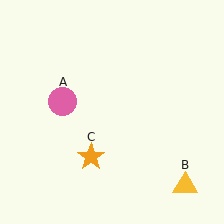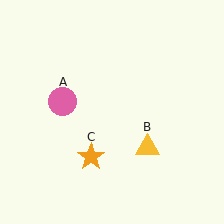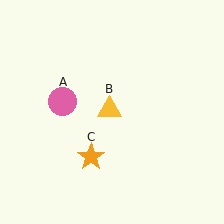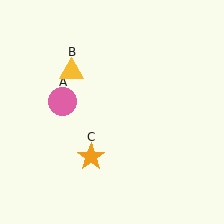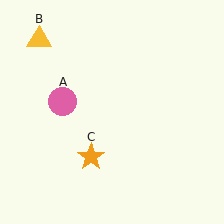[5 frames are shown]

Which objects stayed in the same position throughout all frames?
Pink circle (object A) and orange star (object C) remained stationary.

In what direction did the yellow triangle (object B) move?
The yellow triangle (object B) moved up and to the left.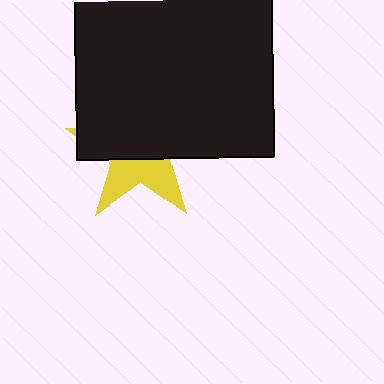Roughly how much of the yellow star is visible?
A small part of it is visible (roughly 37%).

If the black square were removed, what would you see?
You would see the complete yellow star.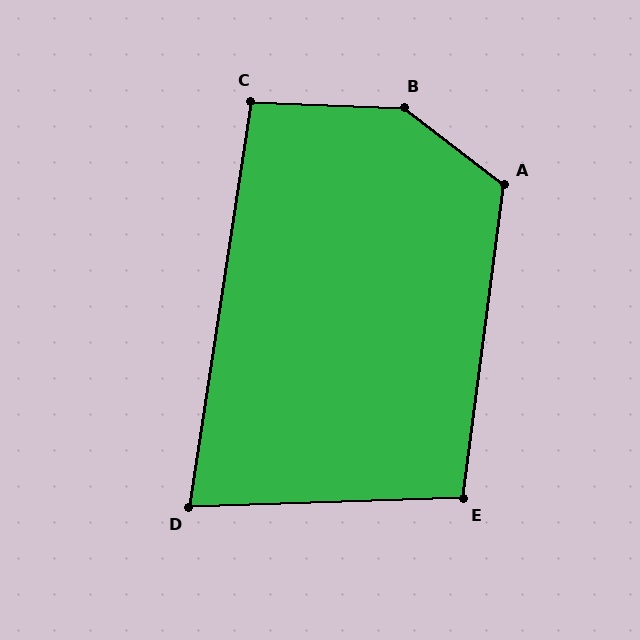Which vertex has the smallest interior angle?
D, at approximately 79 degrees.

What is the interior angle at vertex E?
Approximately 99 degrees (obtuse).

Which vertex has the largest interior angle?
B, at approximately 144 degrees.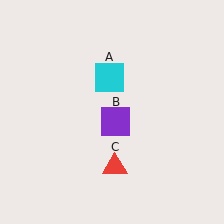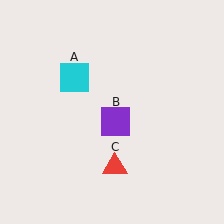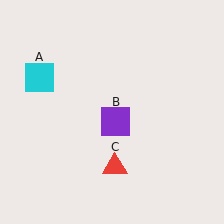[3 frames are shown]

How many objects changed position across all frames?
1 object changed position: cyan square (object A).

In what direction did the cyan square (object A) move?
The cyan square (object A) moved left.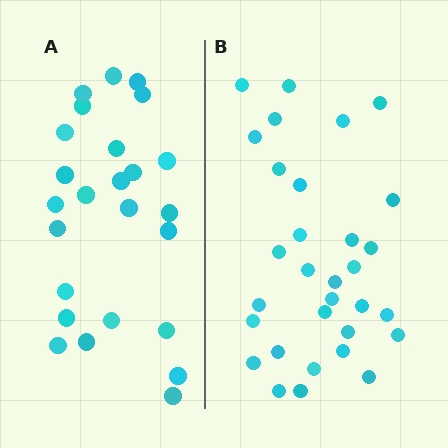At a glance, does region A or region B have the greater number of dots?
Region B (the right region) has more dots.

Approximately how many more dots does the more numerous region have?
Region B has about 6 more dots than region A.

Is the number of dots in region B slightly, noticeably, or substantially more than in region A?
Region B has only slightly more — the two regions are fairly close. The ratio is roughly 1.2 to 1.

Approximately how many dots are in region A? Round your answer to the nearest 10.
About 20 dots. (The exact count is 25, which rounds to 20.)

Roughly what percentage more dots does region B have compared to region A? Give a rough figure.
About 25% more.